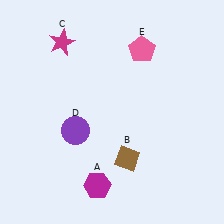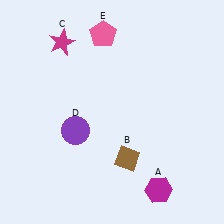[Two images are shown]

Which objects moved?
The objects that moved are: the magenta hexagon (A), the pink pentagon (E).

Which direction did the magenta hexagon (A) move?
The magenta hexagon (A) moved right.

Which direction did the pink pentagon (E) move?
The pink pentagon (E) moved left.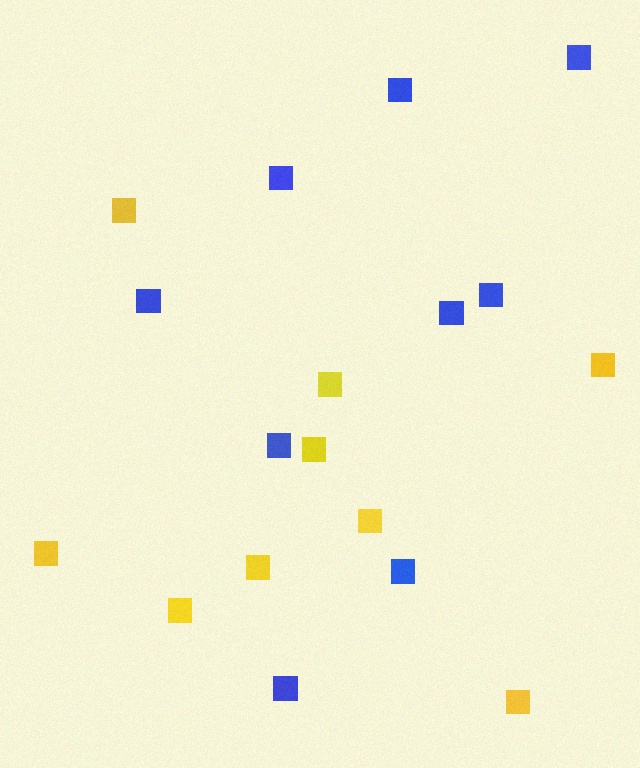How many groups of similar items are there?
There are 2 groups: one group of yellow squares (9) and one group of blue squares (9).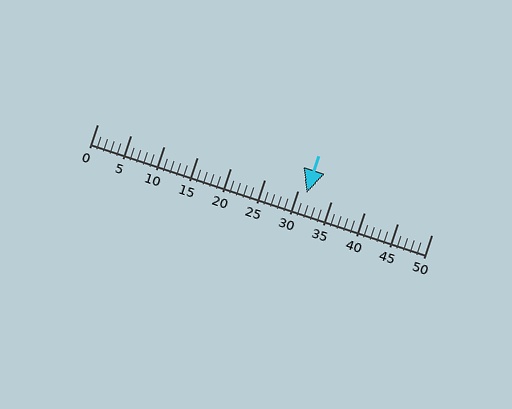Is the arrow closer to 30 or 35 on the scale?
The arrow is closer to 30.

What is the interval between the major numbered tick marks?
The major tick marks are spaced 5 units apart.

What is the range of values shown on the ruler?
The ruler shows values from 0 to 50.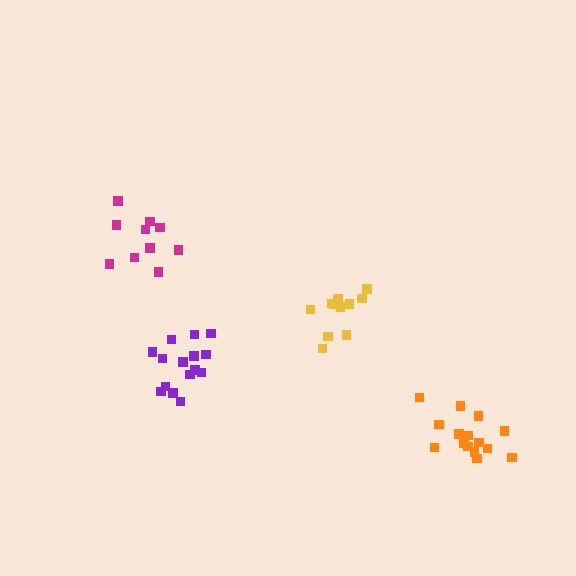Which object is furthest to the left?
The magenta cluster is leftmost.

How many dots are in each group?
Group 1: 11 dots, Group 2: 15 dots, Group 3: 15 dots, Group 4: 11 dots (52 total).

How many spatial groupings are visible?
There are 4 spatial groupings.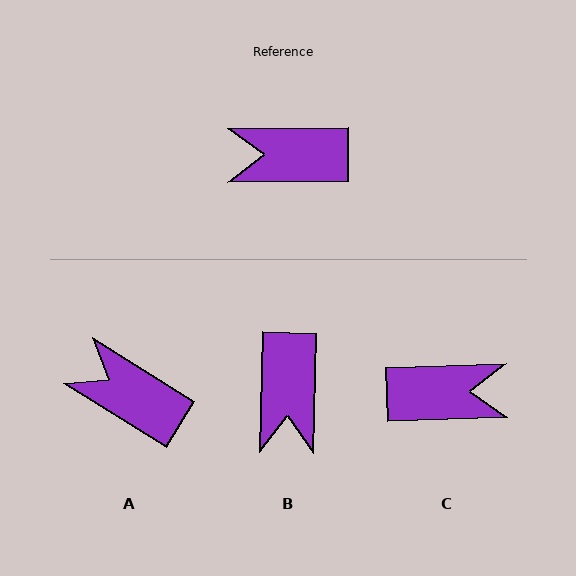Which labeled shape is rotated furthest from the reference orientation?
C, about 179 degrees away.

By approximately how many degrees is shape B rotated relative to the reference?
Approximately 88 degrees counter-clockwise.